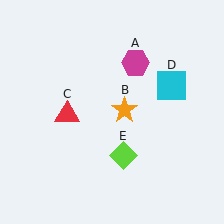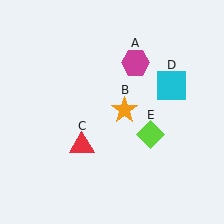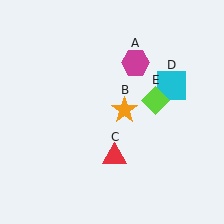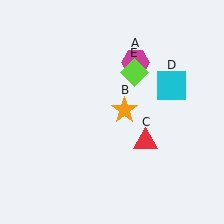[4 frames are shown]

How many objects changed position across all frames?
2 objects changed position: red triangle (object C), lime diamond (object E).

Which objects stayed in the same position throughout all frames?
Magenta hexagon (object A) and orange star (object B) and cyan square (object D) remained stationary.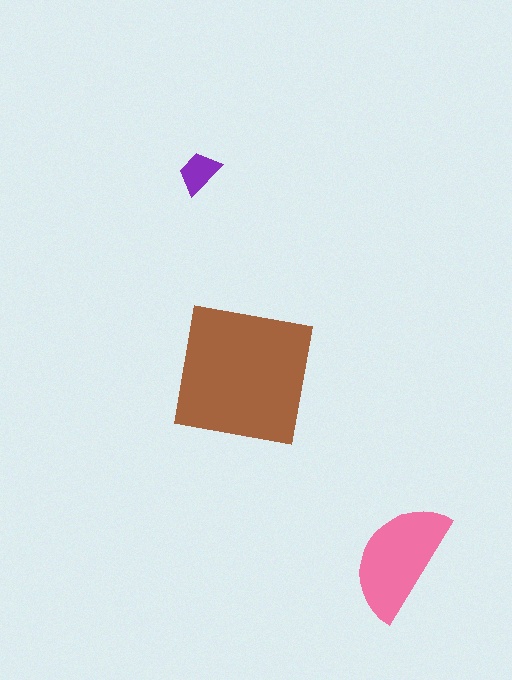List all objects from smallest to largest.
The purple trapezoid, the pink semicircle, the brown square.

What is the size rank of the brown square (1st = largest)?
1st.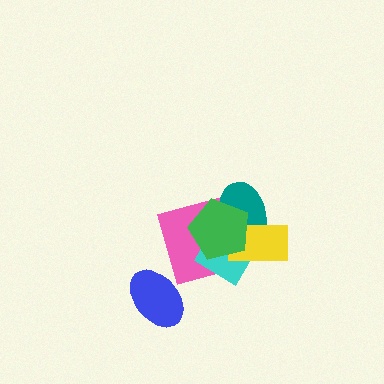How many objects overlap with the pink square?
4 objects overlap with the pink square.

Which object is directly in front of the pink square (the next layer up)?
The cyan diamond is directly in front of the pink square.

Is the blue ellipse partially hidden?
No, no other shape covers it.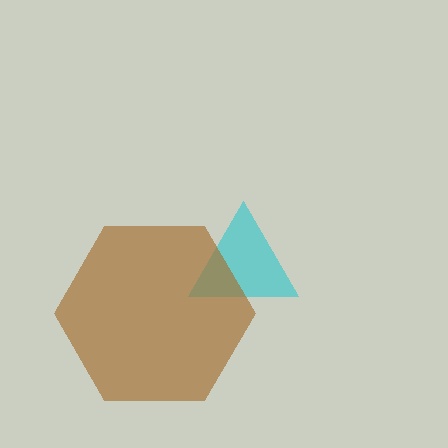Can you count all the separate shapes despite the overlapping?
Yes, there are 2 separate shapes.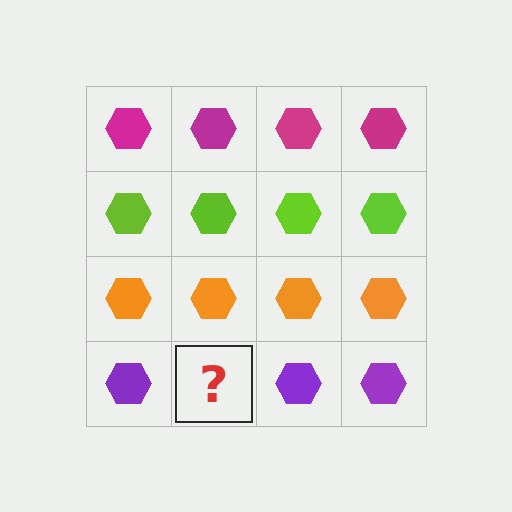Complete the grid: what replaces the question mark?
The question mark should be replaced with a purple hexagon.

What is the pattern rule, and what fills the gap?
The rule is that each row has a consistent color. The gap should be filled with a purple hexagon.